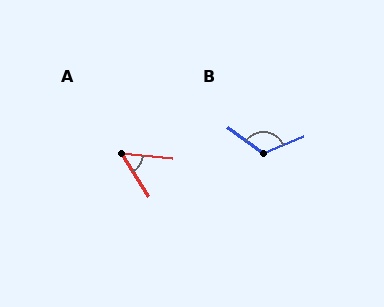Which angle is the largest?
B, at approximately 121 degrees.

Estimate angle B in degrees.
Approximately 121 degrees.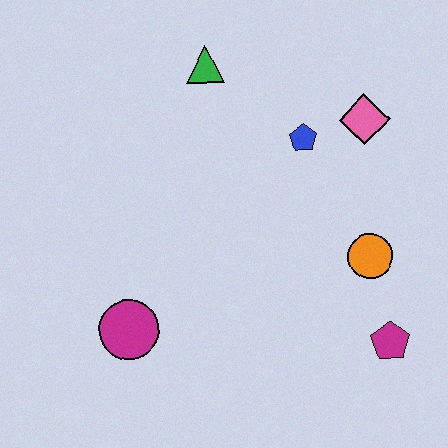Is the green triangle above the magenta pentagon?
Yes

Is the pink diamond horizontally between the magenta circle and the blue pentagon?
No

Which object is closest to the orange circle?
The magenta pentagon is closest to the orange circle.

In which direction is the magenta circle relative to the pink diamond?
The magenta circle is to the left of the pink diamond.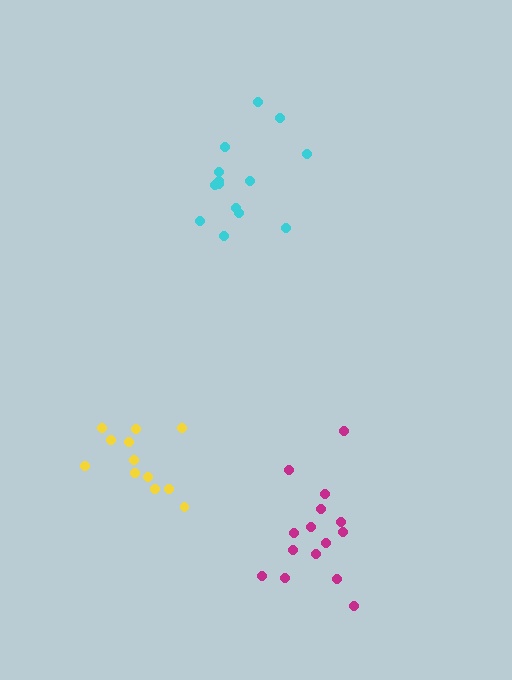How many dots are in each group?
Group 1: 14 dots, Group 2: 12 dots, Group 3: 15 dots (41 total).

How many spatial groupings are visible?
There are 3 spatial groupings.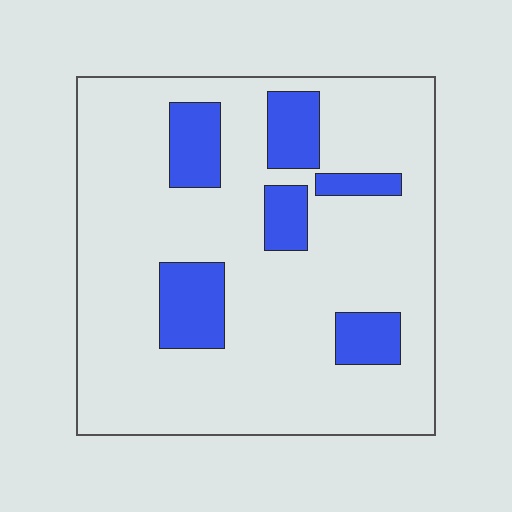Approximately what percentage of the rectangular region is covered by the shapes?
Approximately 20%.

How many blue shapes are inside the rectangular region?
6.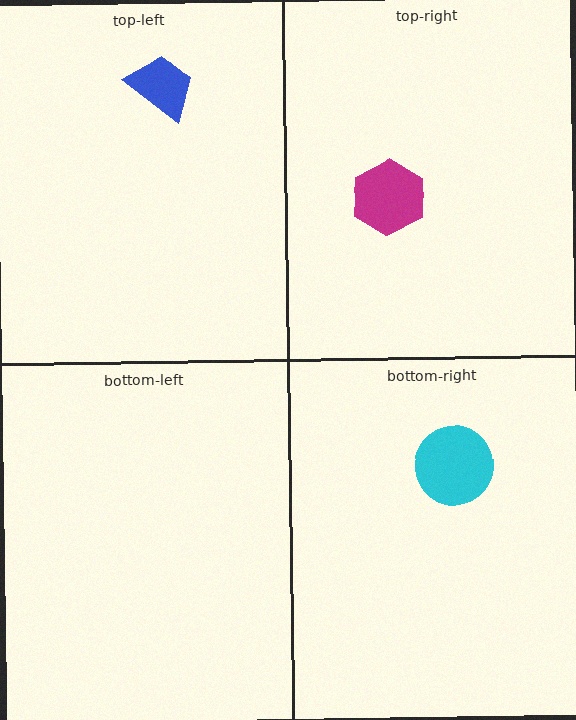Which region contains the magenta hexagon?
The top-right region.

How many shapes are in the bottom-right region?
1.